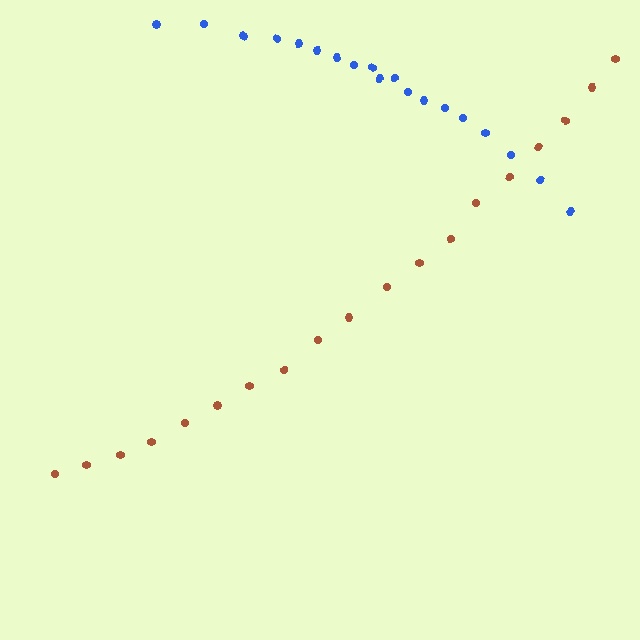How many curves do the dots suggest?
There are 2 distinct paths.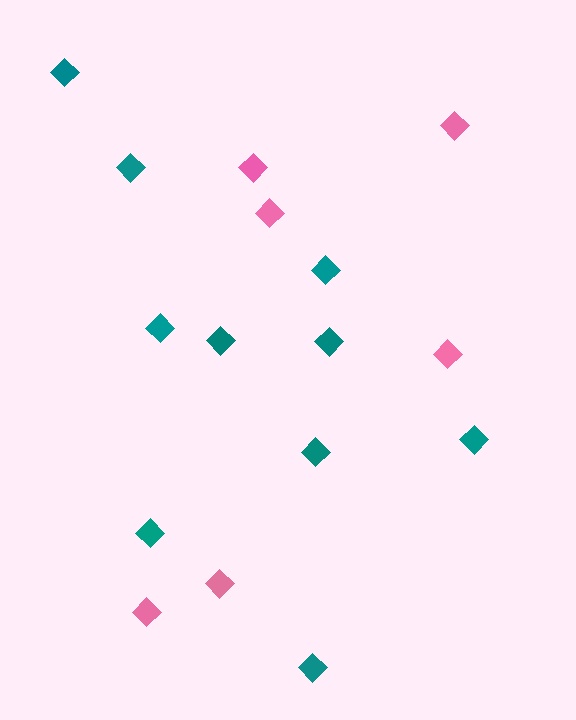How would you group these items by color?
There are 2 groups: one group of teal diamonds (10) and one group of pink diamonds (6).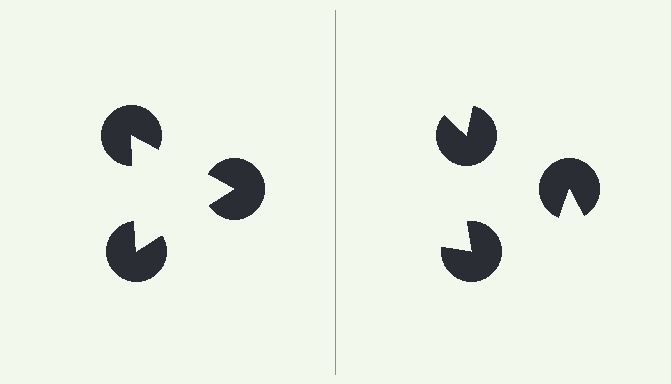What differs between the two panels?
The pac-man discs are positioned identically on both sides; only the wedge orientations differ. On the left they align to a triangle; on the right they are misaligned.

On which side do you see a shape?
An illusory triangle appears on the left side. On the right side the wedge cuts are rotated, so no coherent shape forms.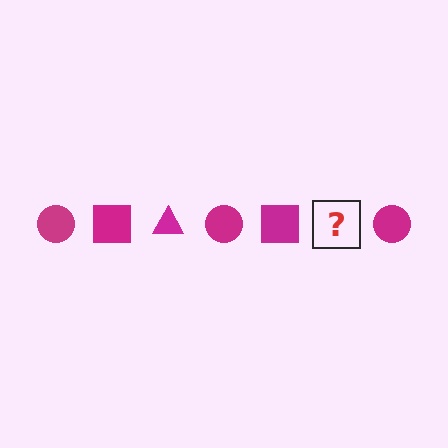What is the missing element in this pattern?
The missing element is a magenta triangle.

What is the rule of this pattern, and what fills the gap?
The rule is that the pattern cycles through circle, square, triangle shapes in magenta. The gap should be filled with a magenta triangle.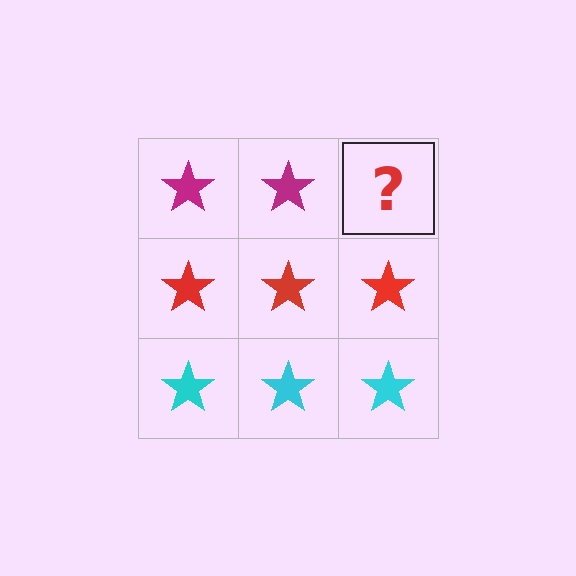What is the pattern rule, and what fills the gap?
The rule is that each row has a consistent color. The gap should be filled with a magenta star.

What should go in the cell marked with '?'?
The missing cell should contain a magenta star.